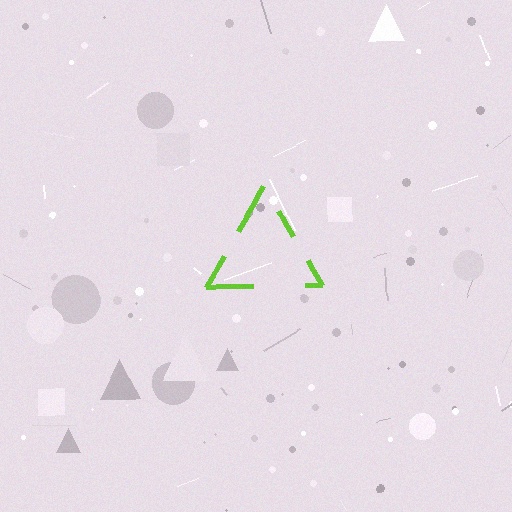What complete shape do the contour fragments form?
The contour fragments form a triangle.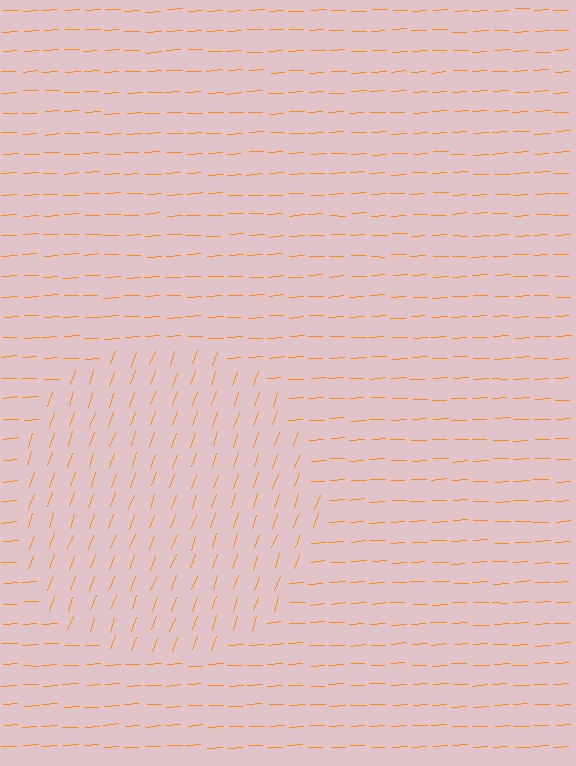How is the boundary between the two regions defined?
The boundary is defined purely by a change in line orientation (approximately 68 degrees difference). All lines are the same color and thickness.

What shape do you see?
I see a circle.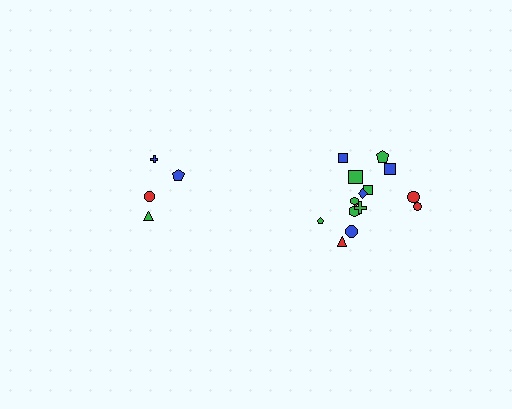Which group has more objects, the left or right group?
The right group.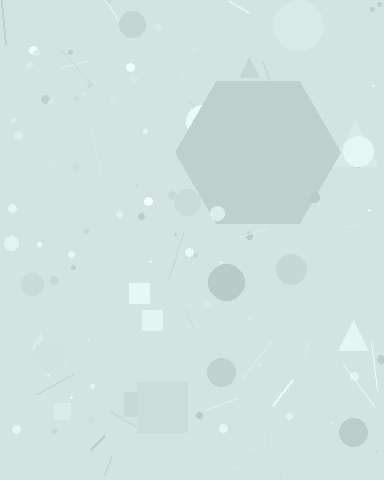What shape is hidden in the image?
A hexagon is hidden in the image.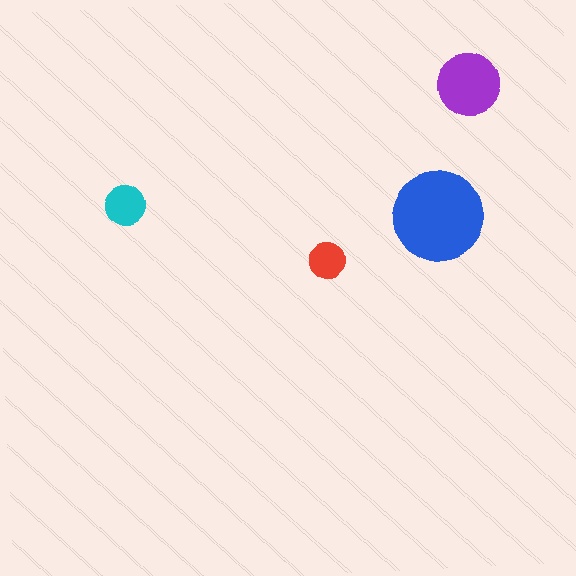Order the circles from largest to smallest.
the blue one, the purple one, the cyan one, the red one.